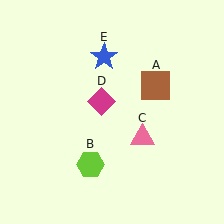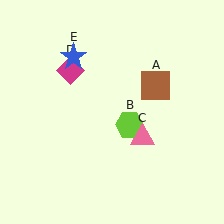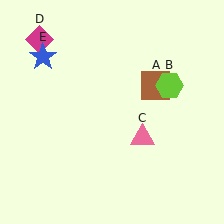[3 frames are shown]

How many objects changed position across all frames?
3 objects changed position: lime hexagon (object B), magenta diamond (object D), blue star (object E).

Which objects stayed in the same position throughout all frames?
Brown square (object A) and pink triangle (object C) remained stationary.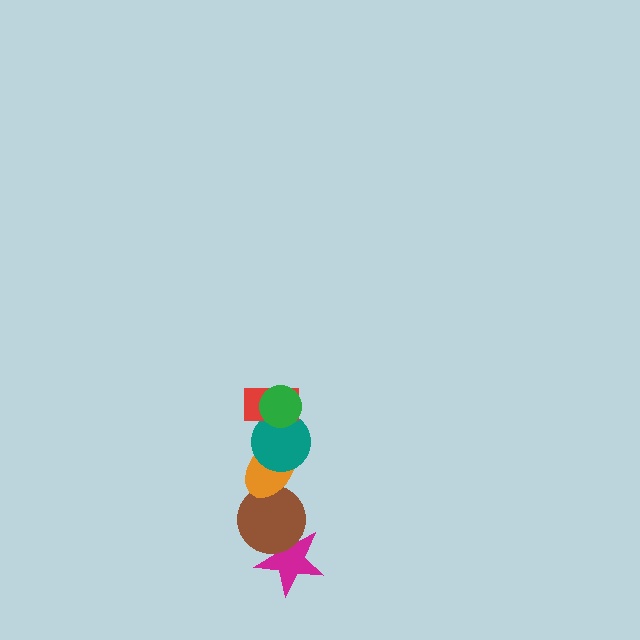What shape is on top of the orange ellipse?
The teal circle is on top of the orange ellipse.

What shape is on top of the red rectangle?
The green circle is on top of the red rectangle.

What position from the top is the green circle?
The green circle is 1st from the top.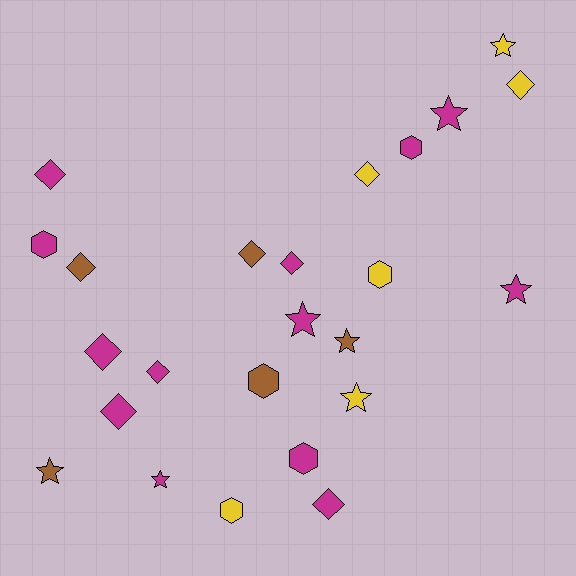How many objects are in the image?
There are 24 objects.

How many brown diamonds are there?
There are 2 brown diamonds.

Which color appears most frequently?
Magenta, with 13 objects.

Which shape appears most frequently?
Diamond, with 10 objects.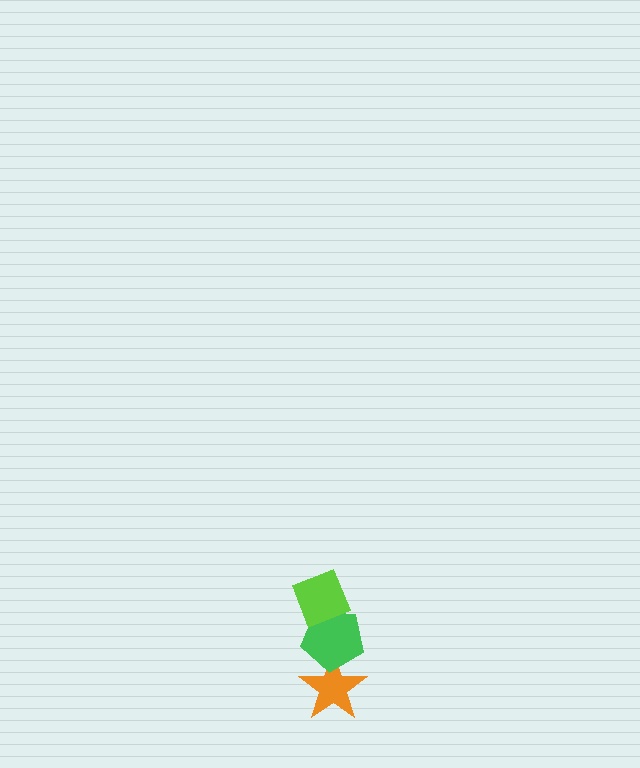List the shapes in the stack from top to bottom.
From top to bottom: the lime diamond, the green pentagon, the orange star.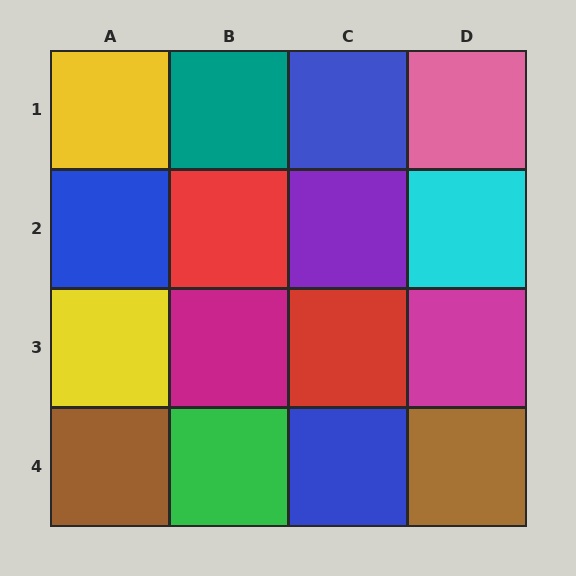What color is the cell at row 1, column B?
Teal.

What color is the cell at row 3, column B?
Magenta.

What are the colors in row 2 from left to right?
Blue, red, purple, cyan.